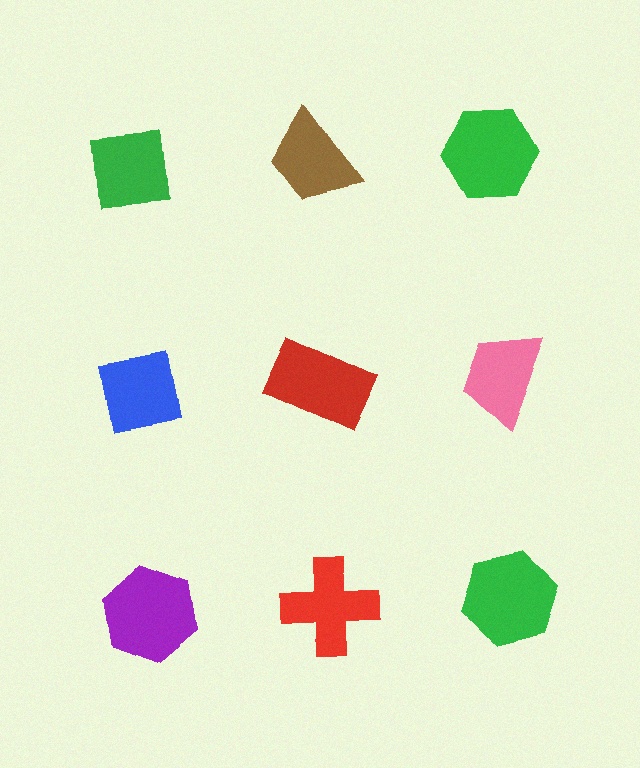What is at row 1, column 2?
A brown trapezoid.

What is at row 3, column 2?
A red cross.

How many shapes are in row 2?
3 shapes.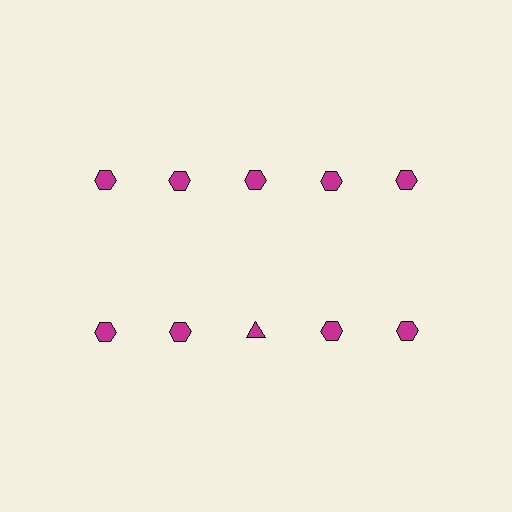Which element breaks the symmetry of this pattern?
The magenta triangle in the second row, center column breaks the symmetry. All other shapes are magenta hexagons.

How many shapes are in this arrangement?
There are 10 shapes arranged in a grid pattern.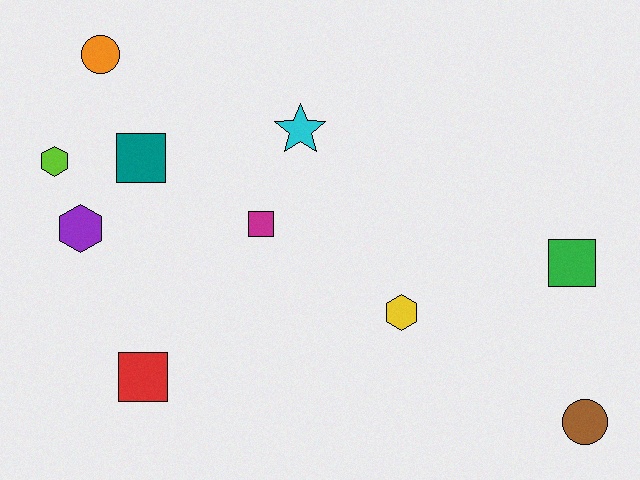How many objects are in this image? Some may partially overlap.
There are 10 objects.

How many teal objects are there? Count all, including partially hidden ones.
There is 1 teal object.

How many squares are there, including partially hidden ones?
There are 4 squares.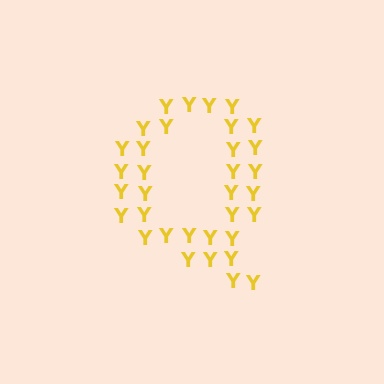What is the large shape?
The large shape is the letter Q.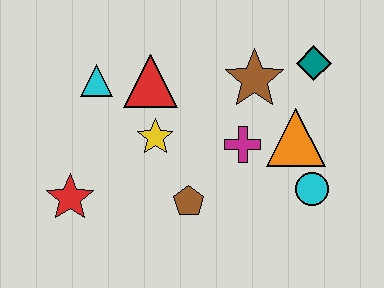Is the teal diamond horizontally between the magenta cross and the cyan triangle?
No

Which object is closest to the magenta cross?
The orange triangle is closest to the magenta cross.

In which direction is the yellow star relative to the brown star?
The yellow star is to the left of the brown star.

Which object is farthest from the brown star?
The red star is farthest from the brown star.